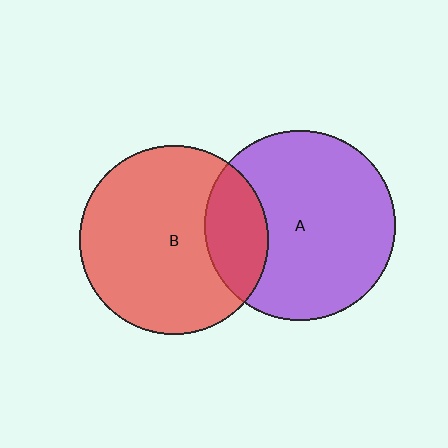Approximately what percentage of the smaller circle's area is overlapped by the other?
Approximately 20%.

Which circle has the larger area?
Circle A (purple).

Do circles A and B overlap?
Yes.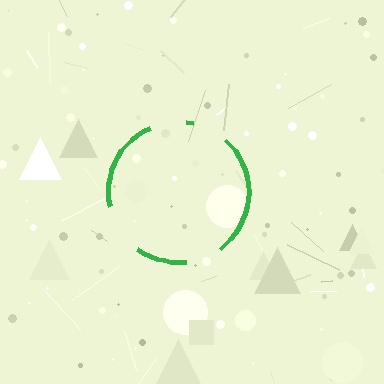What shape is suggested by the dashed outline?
The dashed outline suggests a circle.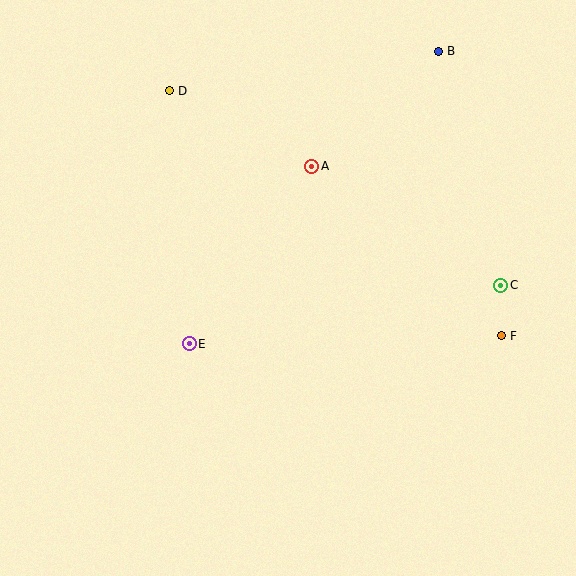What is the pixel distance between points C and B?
The distance between C and B is 242 pixels.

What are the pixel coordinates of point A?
Point A is at (312, 166).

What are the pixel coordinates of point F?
Point F is at (501, 336).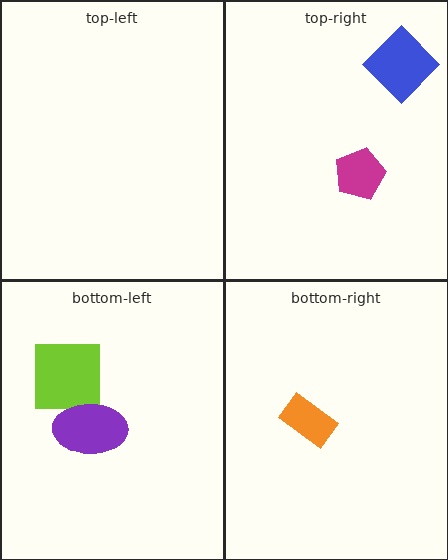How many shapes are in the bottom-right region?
1.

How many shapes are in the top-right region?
2.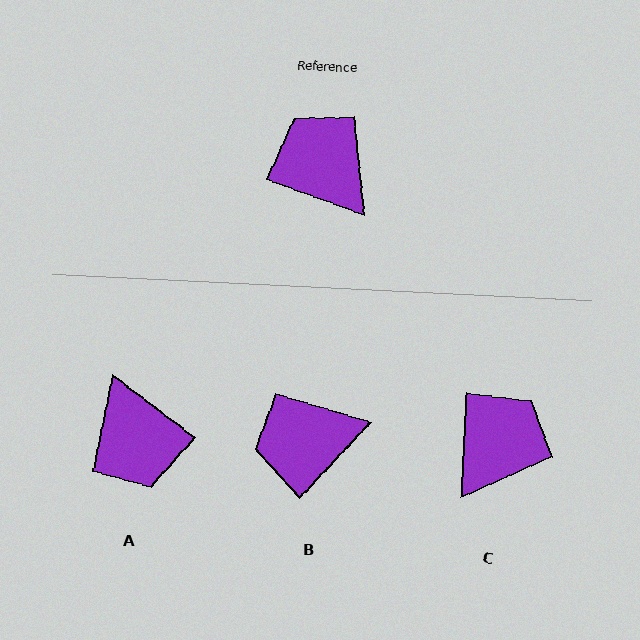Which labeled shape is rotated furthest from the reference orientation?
A, about 163 degrees away.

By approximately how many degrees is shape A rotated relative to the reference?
Approximately 163 degrees counter-clockwise.